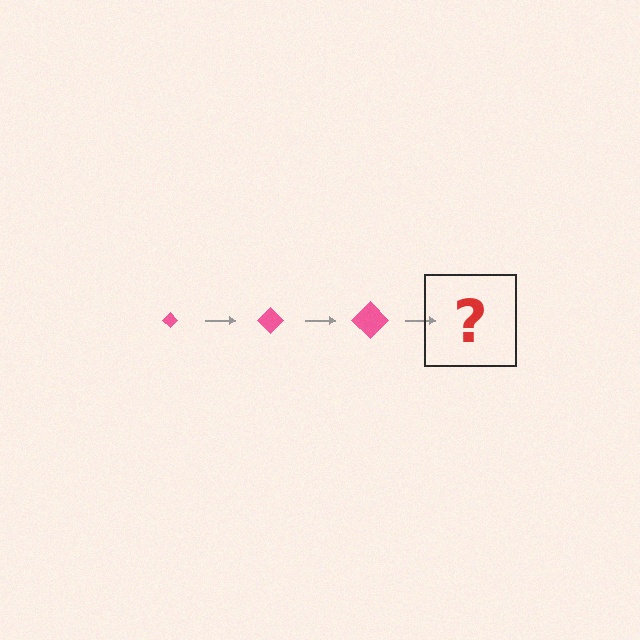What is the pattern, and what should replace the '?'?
The pattern is that the diamond gets progressively larger each step. The '?' should be a pink diamond, larger than the previous one.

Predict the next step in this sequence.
The next step is a pink diamond, larger than the previous one.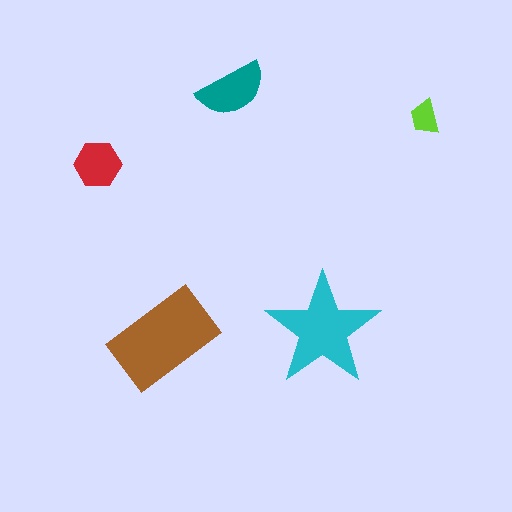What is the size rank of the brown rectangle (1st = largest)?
1st.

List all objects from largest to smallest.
The brown rectangle, the cyan star, the teal semicircle, the red hexagon, the lime trapezoid.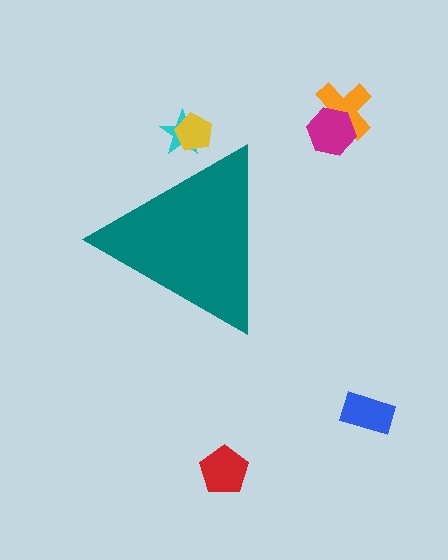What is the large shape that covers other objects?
A teal triangle.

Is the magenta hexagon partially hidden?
No, the magenta hexagon is fully visible.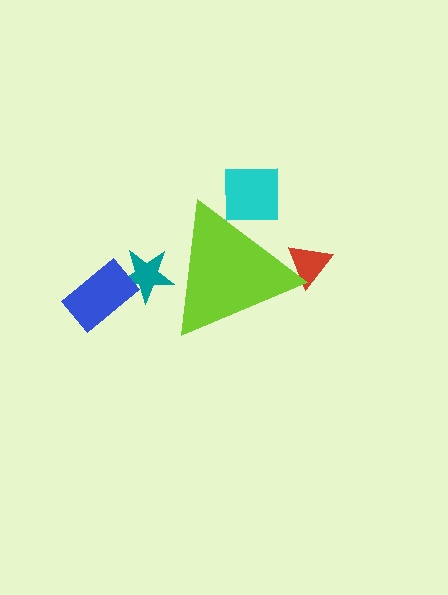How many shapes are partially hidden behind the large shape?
3 shapes are partially hidden.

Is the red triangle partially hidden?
Yes, the red triangle is partially hidden behind the lime triangle.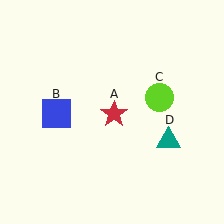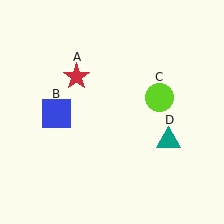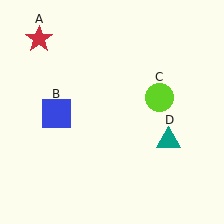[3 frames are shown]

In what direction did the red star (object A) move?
The red star (object A) moved up and to the left.